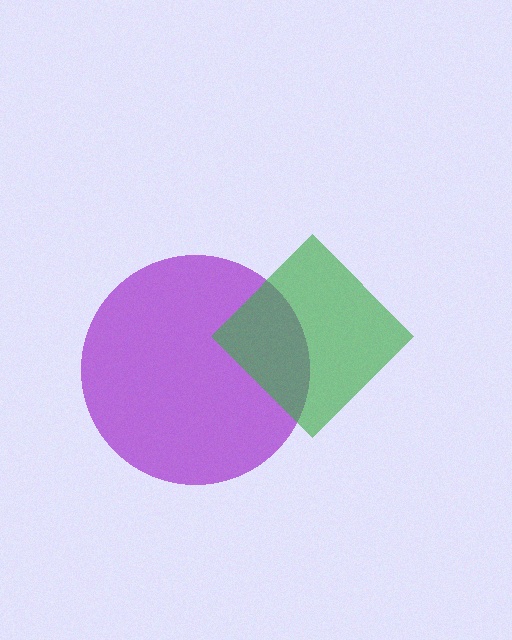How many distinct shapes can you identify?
There are 2 distinct shapes: a purple circle, a green diamond.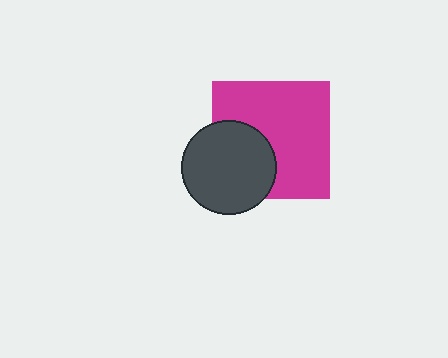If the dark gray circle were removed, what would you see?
You would see the complete magenta square.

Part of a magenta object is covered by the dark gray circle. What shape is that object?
It is a square.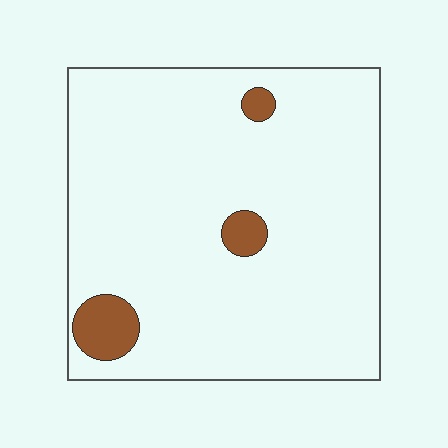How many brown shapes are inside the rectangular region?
3.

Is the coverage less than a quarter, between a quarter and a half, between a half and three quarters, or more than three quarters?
Less than a quarter.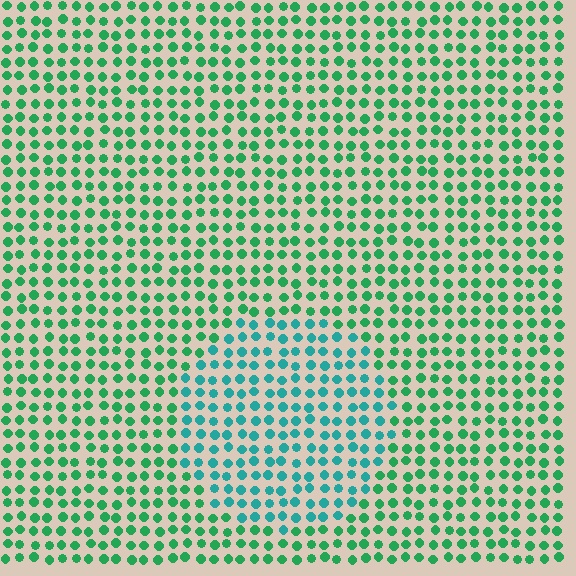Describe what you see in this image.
The image is filled with small green elements in a uniform arrangement. A circle-shaped region is visible where the elements are tinted to a slightly different hue, forming a subtle color boundary.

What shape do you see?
I see a circle.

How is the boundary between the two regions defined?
The boundary is defined purely by a slight shift in hue (about 34 degrees). Spacing, size, and orientation are identical on both sides.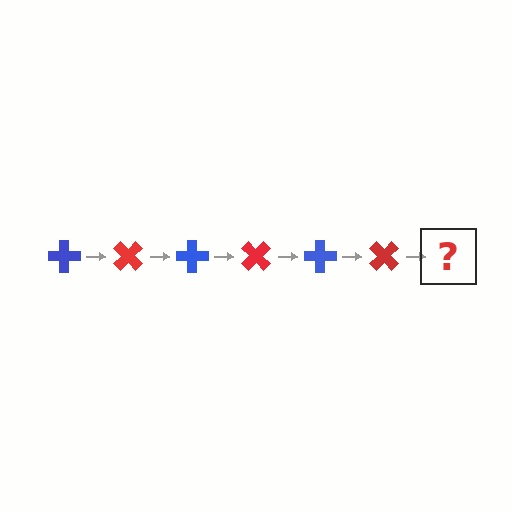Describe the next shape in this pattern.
It should be a blue cross, rotated 270 degrees from the start.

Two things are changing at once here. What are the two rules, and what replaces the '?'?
The two rules are that it rotates 45 degrees each step and the color cycles through blue and red. The '?' should be a blue cross, rotated 270 degrees from the start.